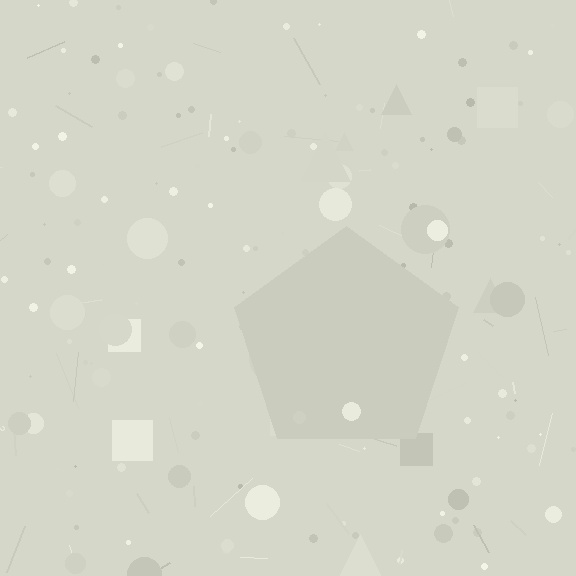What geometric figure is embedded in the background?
A pentagon is embedded in the background.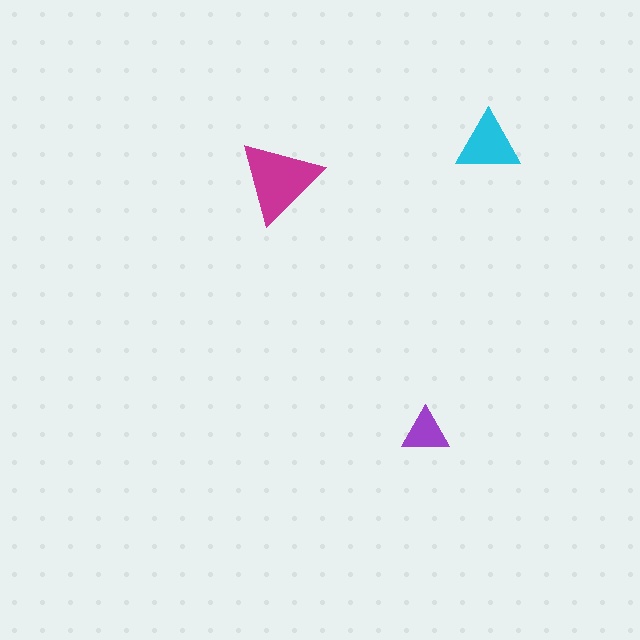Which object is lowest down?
The purple triangle is bottommost.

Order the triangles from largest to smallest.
the magenta one, the cyan one, the purple one.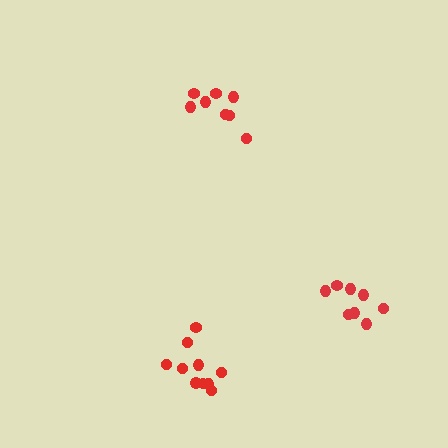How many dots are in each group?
Group 1: 8 dots, Group 2: 10 dots, Group 3: 8 dots (26 total).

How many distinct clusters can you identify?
There are 3 distinct clusters.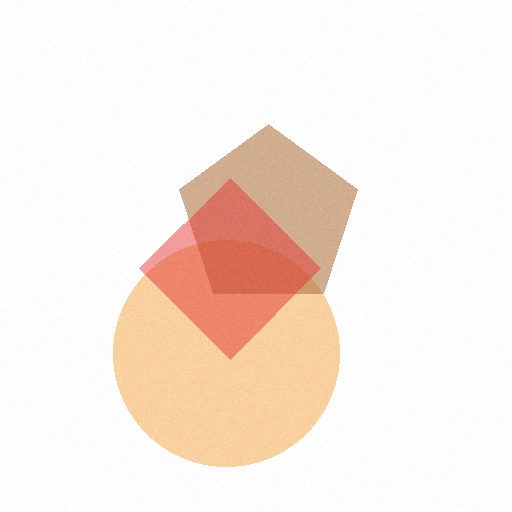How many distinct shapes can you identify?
There are 3 distinct shapes: an orange circle, a brown pentagon, a red diamond.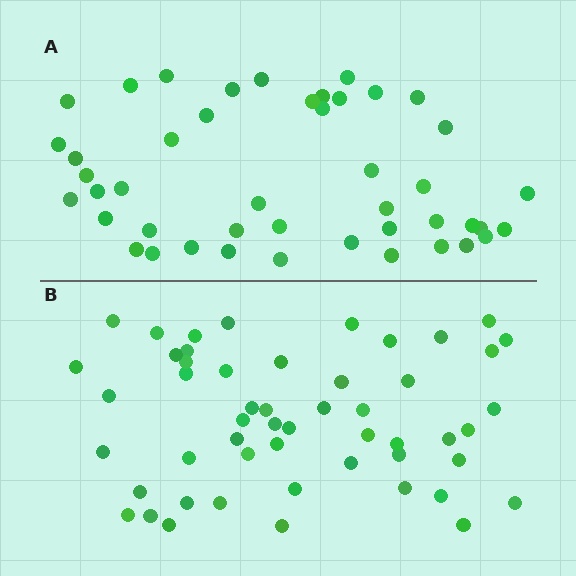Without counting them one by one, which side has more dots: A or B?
Region B (the bottom region) has more dots.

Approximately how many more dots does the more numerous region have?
Region B has roughly 8 or so more dots than region A.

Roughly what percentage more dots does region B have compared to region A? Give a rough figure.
About 15% more.